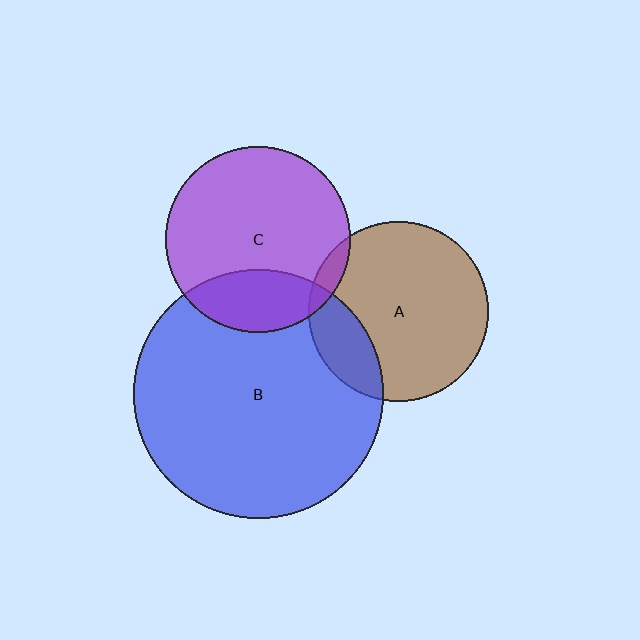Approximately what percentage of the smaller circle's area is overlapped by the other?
Approximately 25%.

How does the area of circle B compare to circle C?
Approximately 1.8 times.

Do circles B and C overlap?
Yes.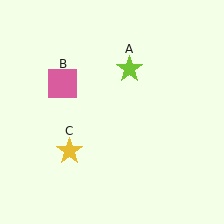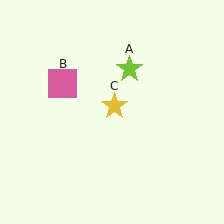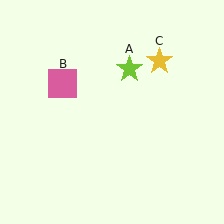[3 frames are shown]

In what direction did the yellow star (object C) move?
The yellow star (object C) moved up and to the right.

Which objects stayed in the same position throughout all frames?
Lime star (object A) and pink square (object B) remained stationary.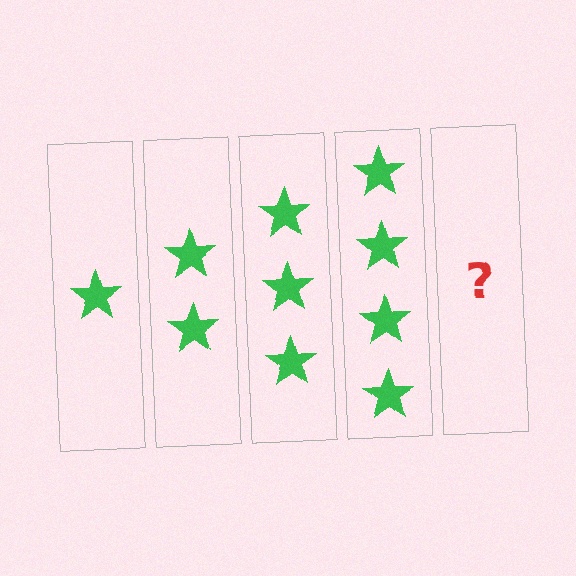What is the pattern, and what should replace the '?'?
The pattern is that each step adds one more star. The '?' should be 5 stars.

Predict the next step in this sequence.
The next step is 5 stars.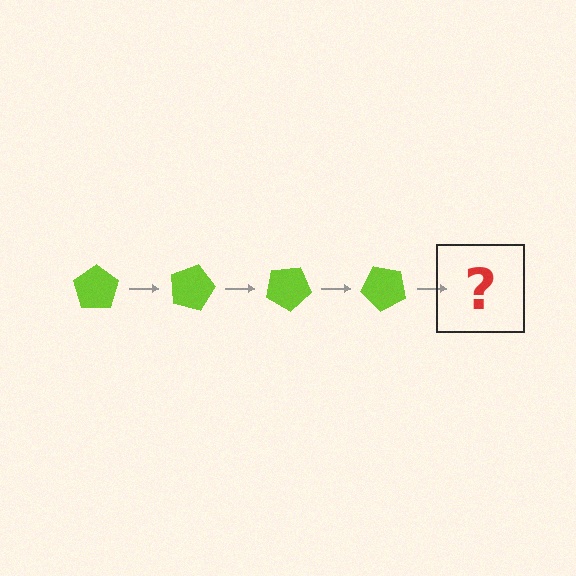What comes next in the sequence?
The next element should be a lime pentagon rotated 60 degrees.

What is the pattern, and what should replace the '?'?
The pattern is that the pentagon rotates 15 degrees each step. The '?' should be a lime pentagon rotated 60 degrees.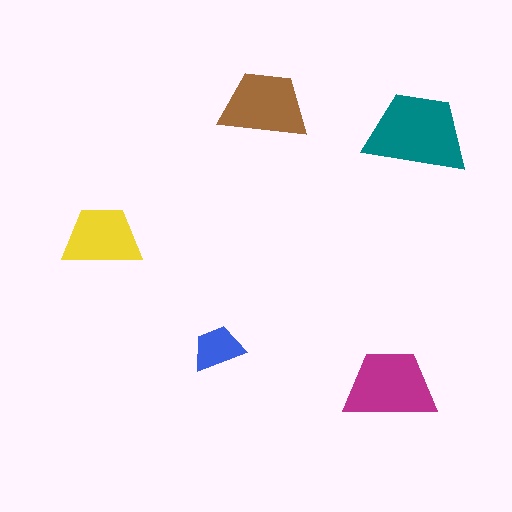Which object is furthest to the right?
The teal trapezoid is rightmost.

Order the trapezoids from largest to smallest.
the teal one, the magenta one, the brown one, the yellow one, the blue one.